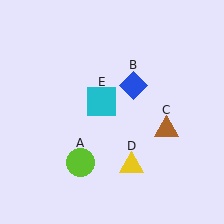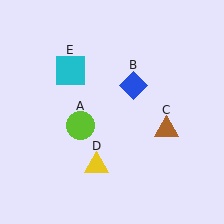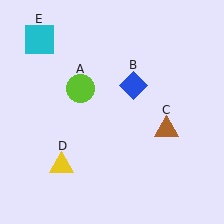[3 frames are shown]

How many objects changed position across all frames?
3 objects changed position: lime circle (object A), yellow triangle (object D), cyan square (object E).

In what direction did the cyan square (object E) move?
The cyan square (object E) moved up and to the left.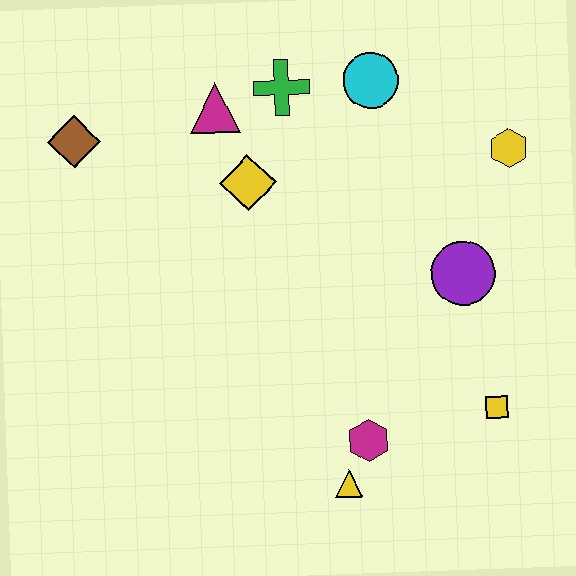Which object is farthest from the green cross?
The yellow triangle is farthest from the green cross.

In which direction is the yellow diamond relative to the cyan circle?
The yellow diamond is to the left of the cyan circle.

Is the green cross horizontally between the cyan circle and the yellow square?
No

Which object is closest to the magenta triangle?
The green cross is closest to the magenta triangle.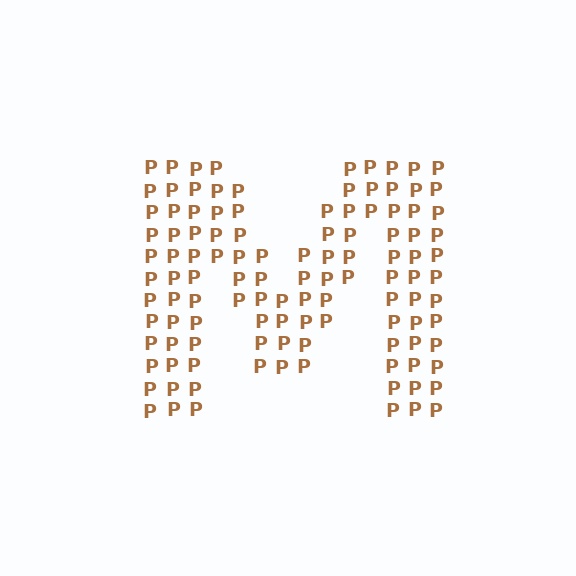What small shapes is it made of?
It is made of small letter P's.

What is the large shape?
The large shape is the letter M.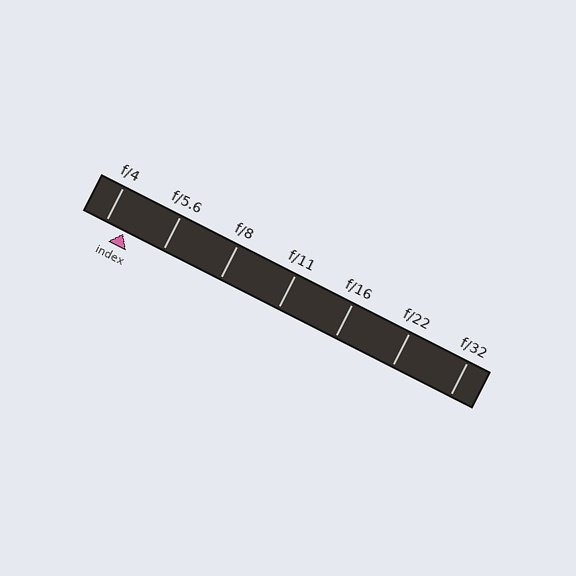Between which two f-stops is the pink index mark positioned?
The index mark is between f/4 and f/5.6.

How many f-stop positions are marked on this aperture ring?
There are 7 f-stop positions marked.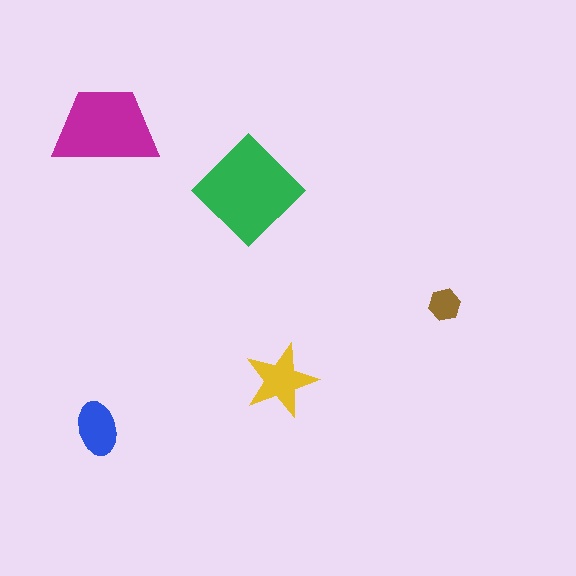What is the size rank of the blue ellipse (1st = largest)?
4th.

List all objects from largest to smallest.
The green diamond, the magenta trapezoid, the yellow star, the blue ellipse, the brown hexagon.